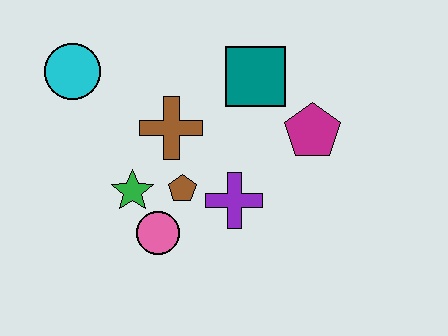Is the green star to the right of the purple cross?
No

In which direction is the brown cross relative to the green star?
The brown cross is above the green star.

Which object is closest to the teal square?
The magenta pentagon is closest to the teal square.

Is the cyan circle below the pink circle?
No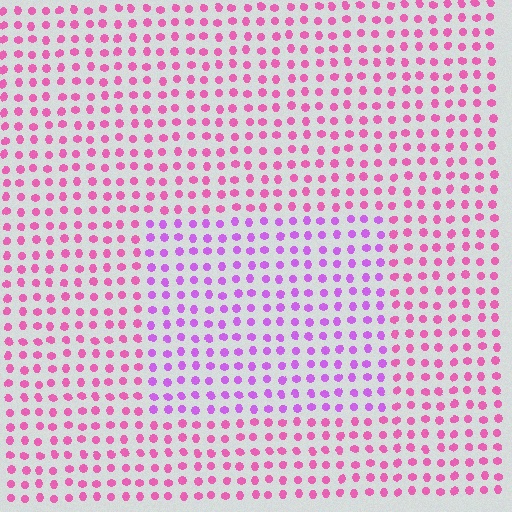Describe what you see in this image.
The image is filled with small pink elements in a uniform arrangement. A rectangle-shaped region is visible where the elements are tinted to a slightly different hue, forming a subtle color boundary.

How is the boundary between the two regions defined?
The boundary is defined purely by a slight shift in hue (about 35 degrees). Spacing, size, and orientation are identical on both sides.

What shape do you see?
I see a rectangle.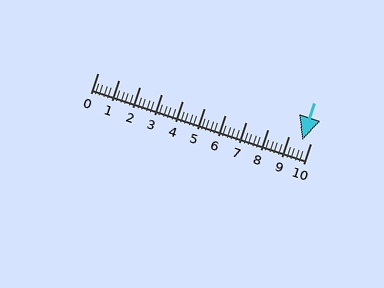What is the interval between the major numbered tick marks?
The major tick marks are spaced 1 units apart.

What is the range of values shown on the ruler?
The ruler shows values from 0 to 10.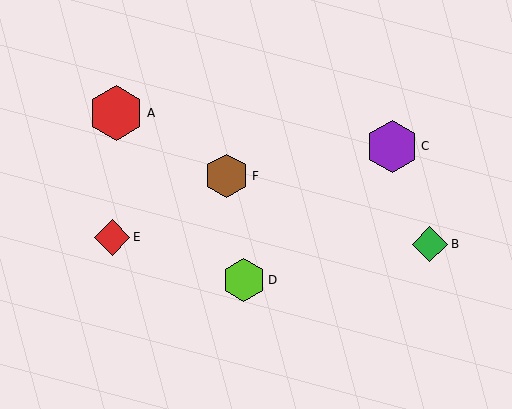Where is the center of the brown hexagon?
The center of the brown hexagon is at (227, 176).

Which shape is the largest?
The red hexagon (labeled A) is the largest.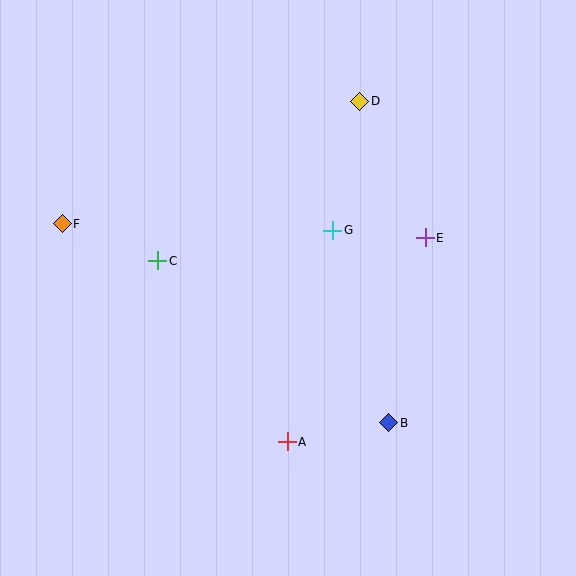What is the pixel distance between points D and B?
The distance between D and B is 323 pixels.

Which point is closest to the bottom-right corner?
Point B is closest to the bottom-right corner.